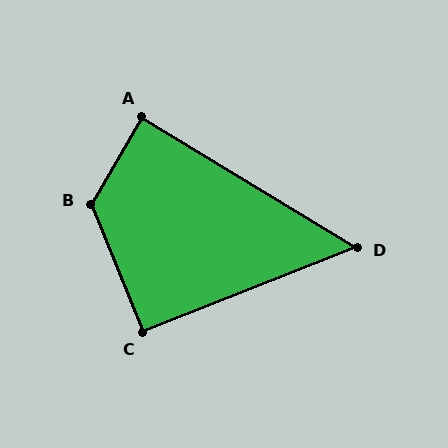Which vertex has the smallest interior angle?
D, at approximately 53 degrees.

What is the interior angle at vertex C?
Approximately 91 degrees (approximately right).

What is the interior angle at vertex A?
Approximately 89 degrees (approximately right).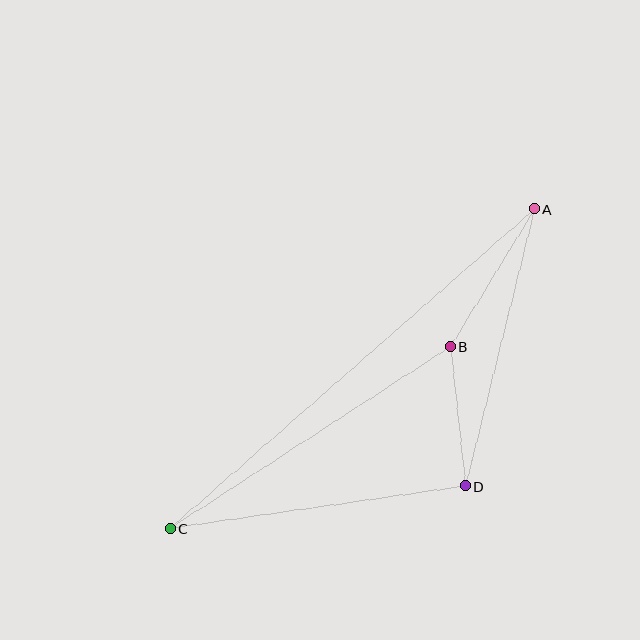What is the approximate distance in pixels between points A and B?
The distance between A and B is approximately 161 pixels.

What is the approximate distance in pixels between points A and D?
The distance between A and D is approximately 285 pixels.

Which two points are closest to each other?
Points B and D are closest to each other.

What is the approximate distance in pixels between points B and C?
The distance between B and C is approximately 334 pixels.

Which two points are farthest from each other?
Points A and C are farthest from each other.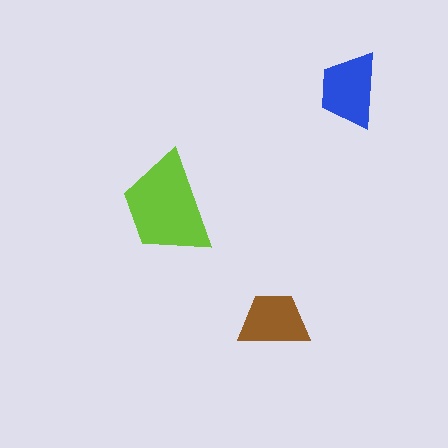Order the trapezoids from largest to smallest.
the lime one, the blue one, the brown one.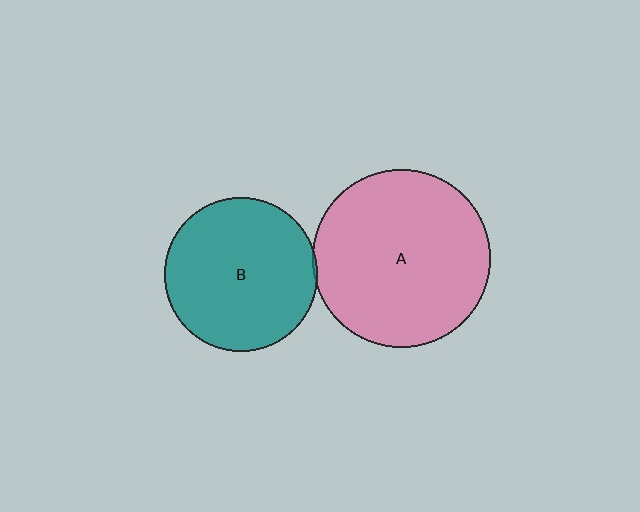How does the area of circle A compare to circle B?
Approximately 1.3 times.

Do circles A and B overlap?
Yes.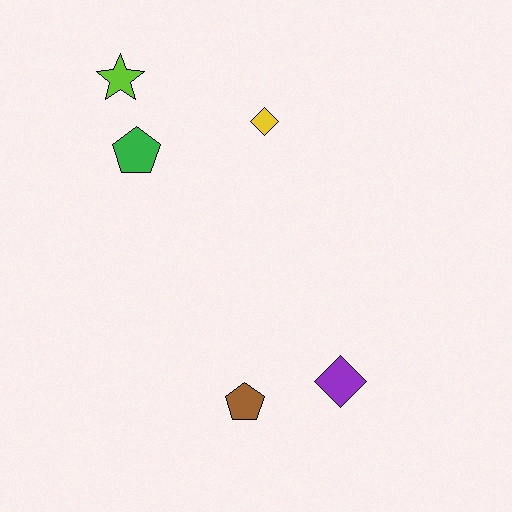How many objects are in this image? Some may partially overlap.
There are 5 objects.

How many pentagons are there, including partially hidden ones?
There are 2 pentagons.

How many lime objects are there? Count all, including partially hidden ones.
There is 1 lime object.